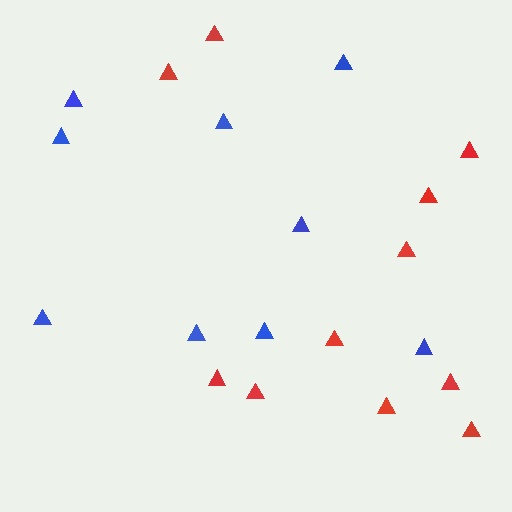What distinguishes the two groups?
There are 2 groups: one group of blue triangles (9) and one group of red triangles (11).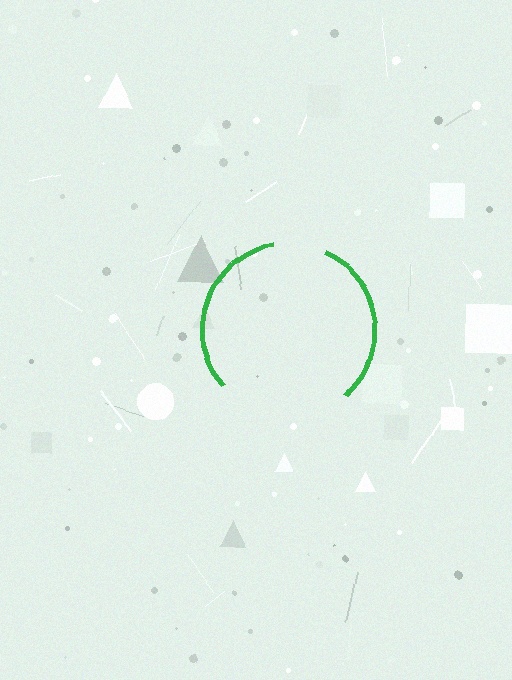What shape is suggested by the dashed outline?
The dashed outline suggests a circle.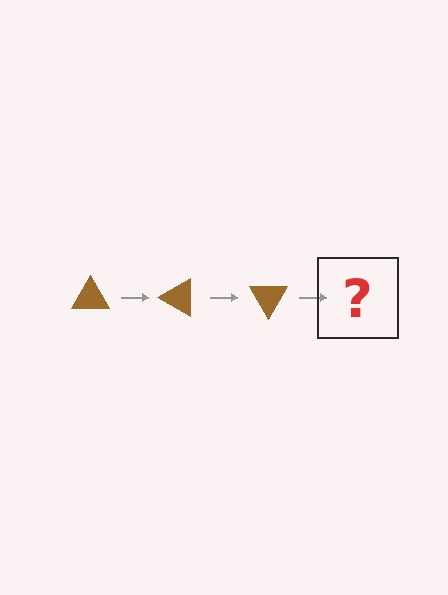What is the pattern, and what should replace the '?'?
The pattern is that the triangle rotates 30 degrees each step. The '?' should be a brown triangle rotated 90 degrees.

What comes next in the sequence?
The next element should be a brown triangle rotated 90 degrees.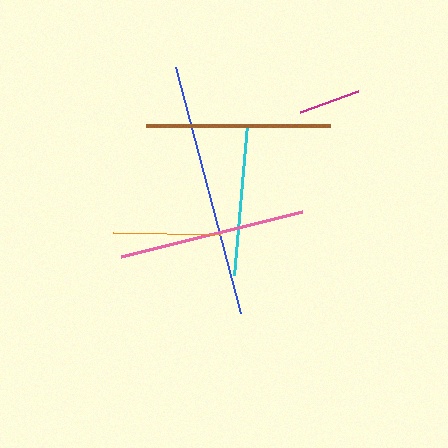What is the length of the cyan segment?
The cyan segment is approximately 150 pixels long.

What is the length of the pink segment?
The pink segment is approximately 187 pixels long.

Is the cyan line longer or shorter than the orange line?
The cyan line is longer than the orange line.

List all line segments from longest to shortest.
From longest to shortest: blue, pink, brown, cyan, orange, magenta.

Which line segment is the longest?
The blue line is the longest at approximately 254 pixels.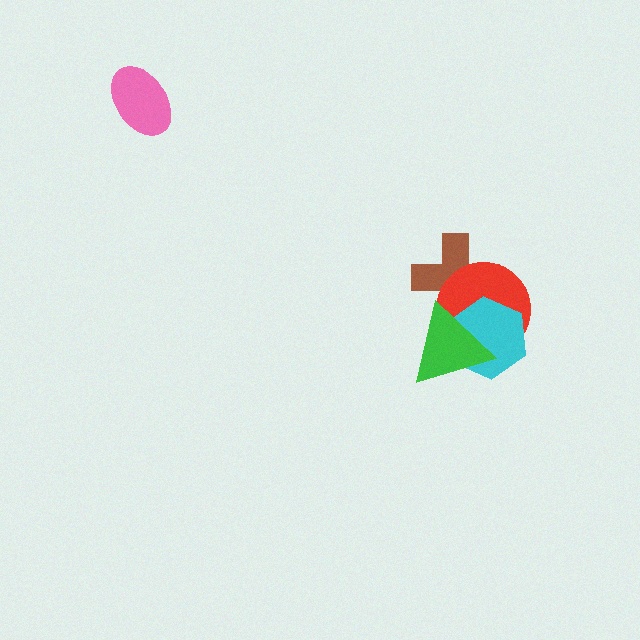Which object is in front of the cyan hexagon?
The green triangle is in front of the cyan hexagon.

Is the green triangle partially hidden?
No, no other shape covers it.